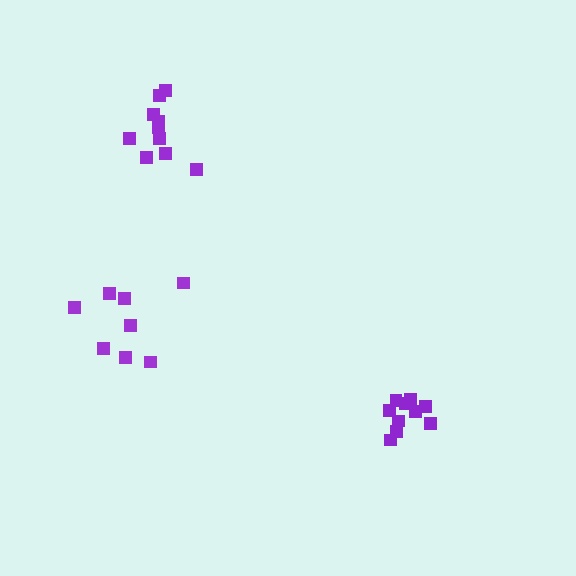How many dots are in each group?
Group 1: 8 dots, Group 2: 11 dots, Group 3: 10 dots (29 total).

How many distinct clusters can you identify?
There are 3 distinct clusters.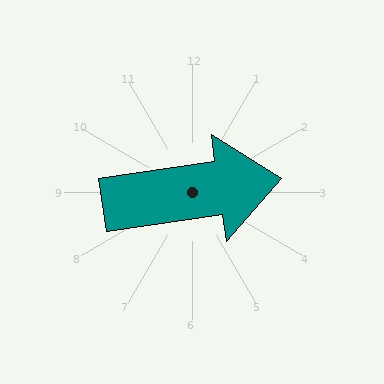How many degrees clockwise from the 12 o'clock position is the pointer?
Approximately 82 degrees.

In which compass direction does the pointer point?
East.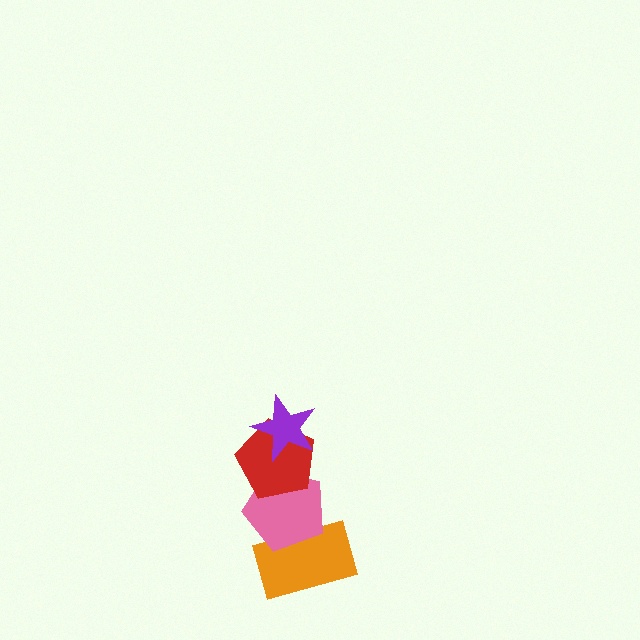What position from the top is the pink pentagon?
The pink pentagon is 3rd from the top.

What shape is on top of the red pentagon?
The purple star is on top of the red pentagon.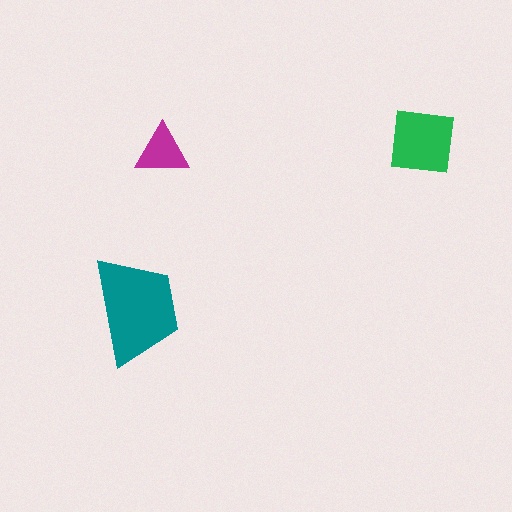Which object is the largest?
The teal trapezoid.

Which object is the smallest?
The magenta triangle.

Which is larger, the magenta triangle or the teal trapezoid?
The teal trapezoid.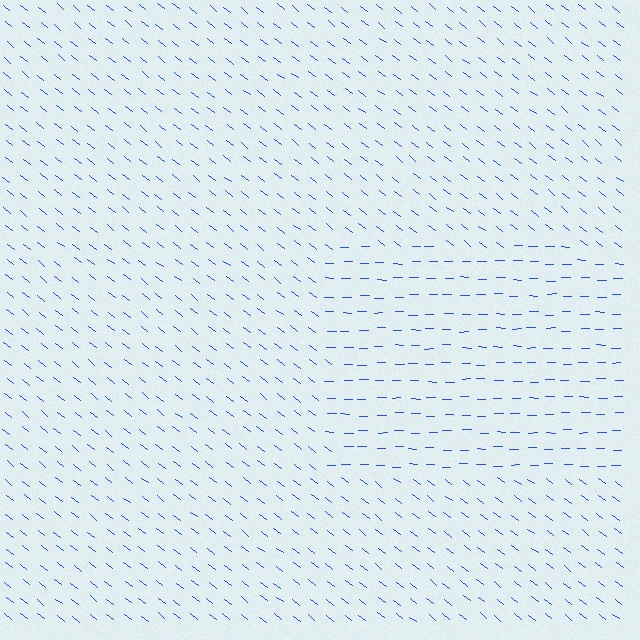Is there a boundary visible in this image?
Yes, there is a texture boundary formed by a change in line orientation.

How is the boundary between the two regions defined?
The boundary is defined purely by a change in line orientation (approximately 37 degrees difference). All lines are the same color and thickness.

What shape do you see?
I see a rectangle.